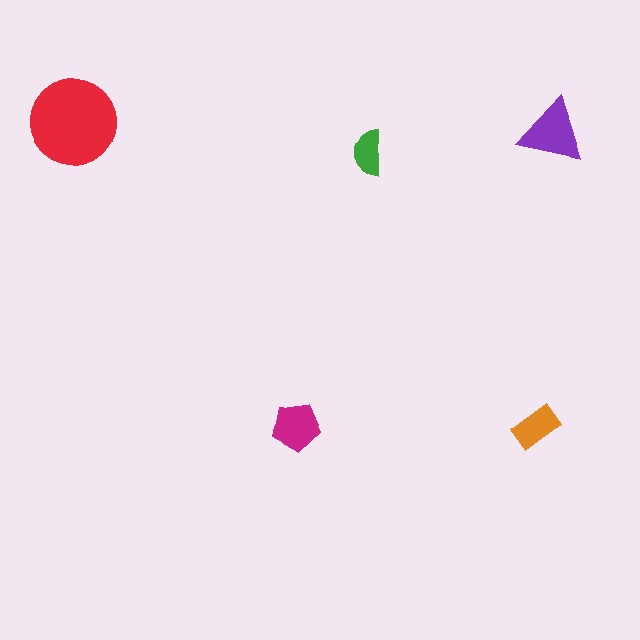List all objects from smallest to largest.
The green semicircle, the orange rectangle, the magenta pentagon, the purple triangle, the red circle.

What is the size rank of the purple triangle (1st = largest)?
2nd.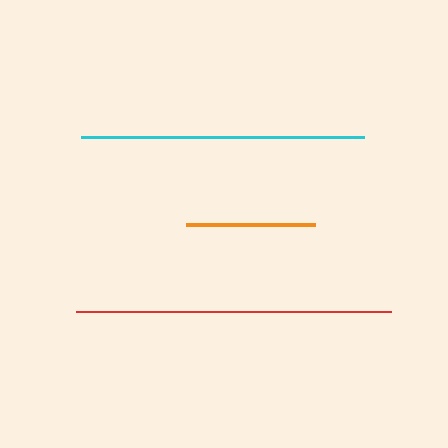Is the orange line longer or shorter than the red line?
The red line is longer than the orange line.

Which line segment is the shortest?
The orange line is the shortest at approximately 128 pixels.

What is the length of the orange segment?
The orange segment is approximately 128 pixels long.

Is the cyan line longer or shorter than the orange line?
The cyan line is longer than the orange line.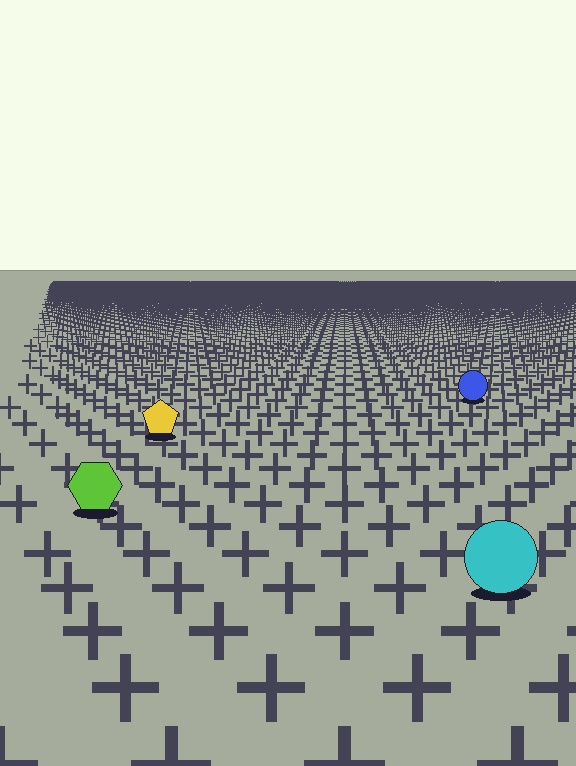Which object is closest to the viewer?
The cyan circle is closest. The texture marks near it are larger and more spread out.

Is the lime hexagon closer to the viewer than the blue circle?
Yes. The lime hexagon is closer — you can tell from the texture gradient: the ground texture is coarser near it.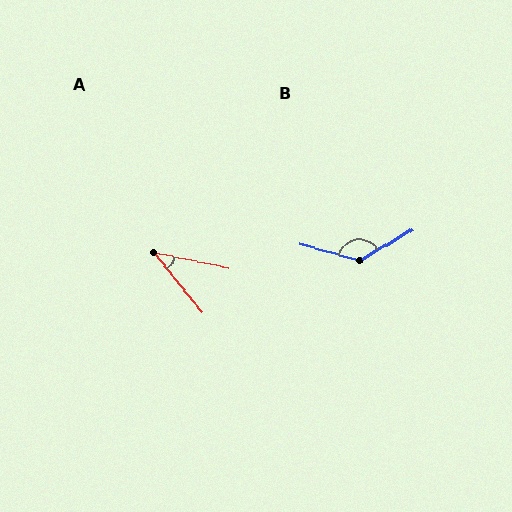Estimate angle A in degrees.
Approximately 39 degrees.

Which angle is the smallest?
A, at approximately 39 degrees.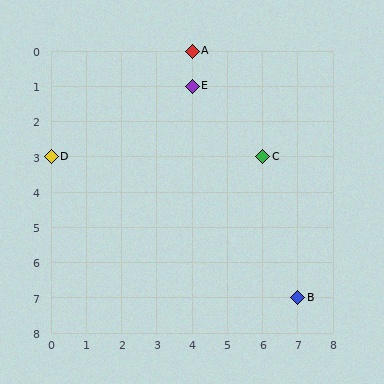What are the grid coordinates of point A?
Point A is at grid coordinates (4, 0).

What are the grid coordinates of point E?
Point E is at grid coordinates (4, 1).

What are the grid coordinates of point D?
Point D is at grid coordinates (0, 3).